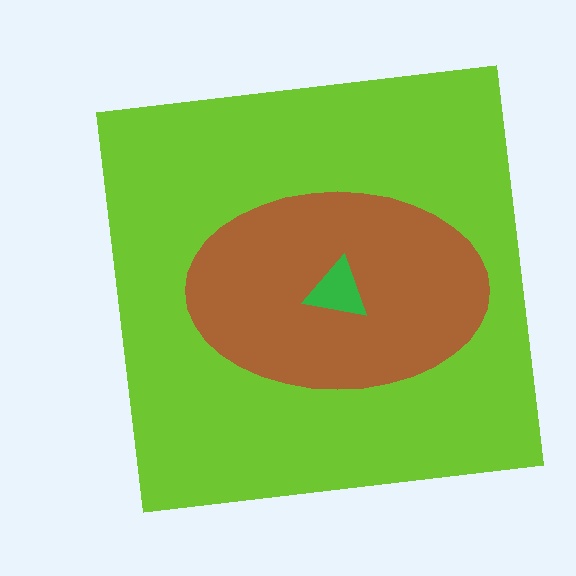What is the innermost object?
The green triangle.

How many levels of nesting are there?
3.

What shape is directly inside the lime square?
The brown ellipse.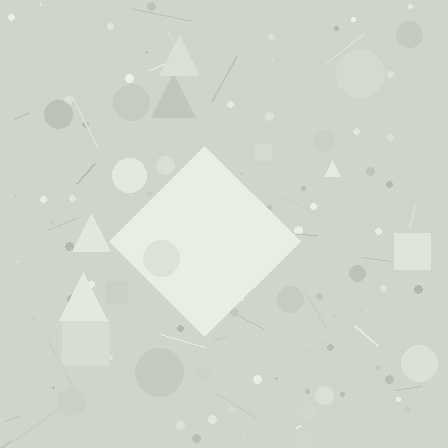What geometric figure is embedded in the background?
A diamond is embedded in the background.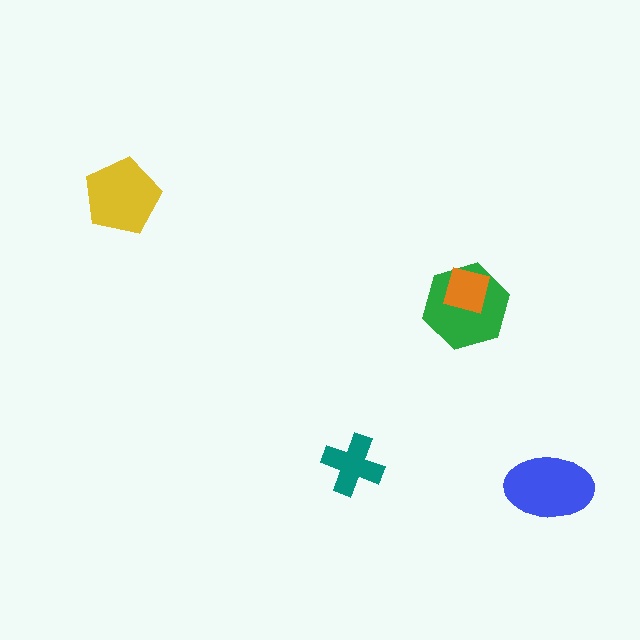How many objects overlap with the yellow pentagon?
0 objects overlap with the yellow pentagon.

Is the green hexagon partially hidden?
Yes, it is partially covered by another shape.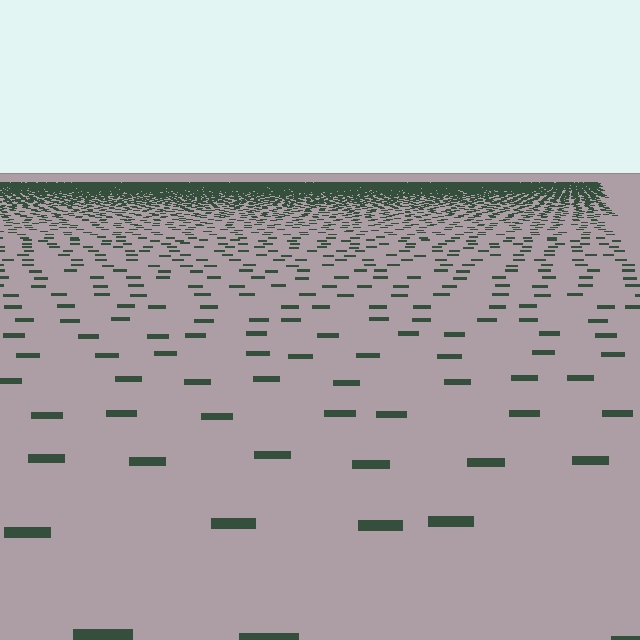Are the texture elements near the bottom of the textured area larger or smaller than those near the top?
Larger. Near the bottom, elements are closer to the viewer and appear at a bigger on-screen size.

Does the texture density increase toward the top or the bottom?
Density increases toward the top.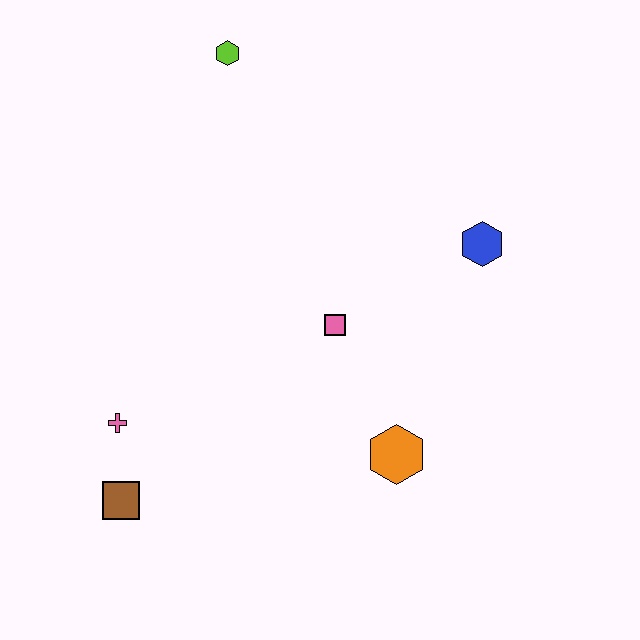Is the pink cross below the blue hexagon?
Yes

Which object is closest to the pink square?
The orange hexagon is closest to the pink square.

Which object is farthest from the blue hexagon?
The brown square is farthest from the blue hexagon.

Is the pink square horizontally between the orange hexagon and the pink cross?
Yes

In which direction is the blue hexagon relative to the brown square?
The blue hexagon is to the right of the brown square.